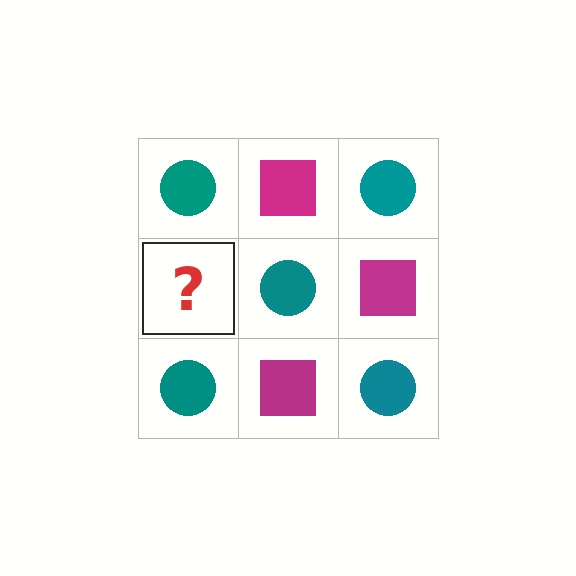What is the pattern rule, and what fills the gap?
The rule is that it alternates teal circle and magenta square in a checkerboard pattern. The gap should be filled with a magenta square.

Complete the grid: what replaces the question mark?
The question mark should be replaced with a magenta square.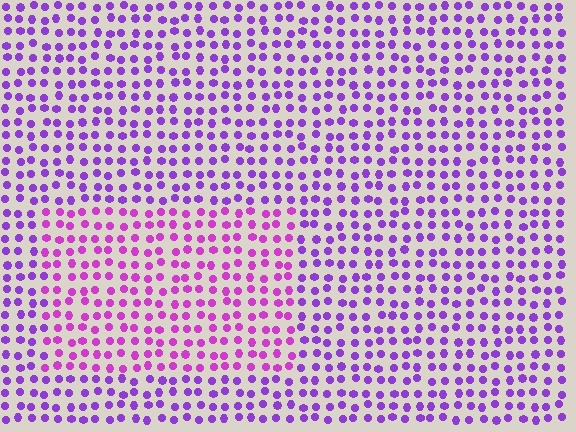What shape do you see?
I see a rectangle.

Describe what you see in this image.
The image is filled with small purple elements in a uniform arrangement. A rectangle-shaped region is visible where the elements are tinted to a slightly different hue, forming a subtle color boundary.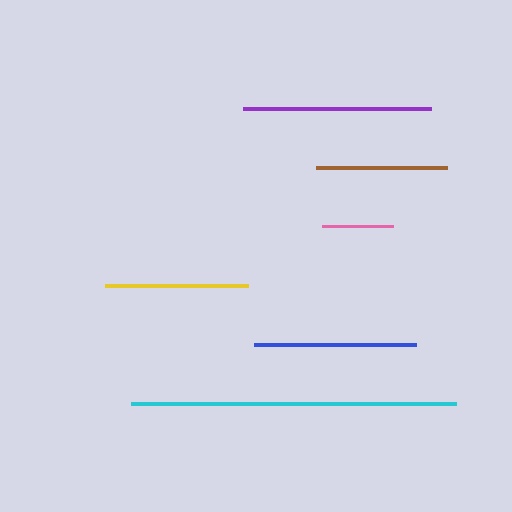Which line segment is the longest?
The cyan line is the longest at approximately 325 pixels.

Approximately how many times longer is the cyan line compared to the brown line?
The cyan line is approximately 2.5 times the length of the brown line.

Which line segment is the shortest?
The pink line is the shortest at approximately 72 pixels.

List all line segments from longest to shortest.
From longest to shortest: cyan, purple, blue, yellow, brown, pink.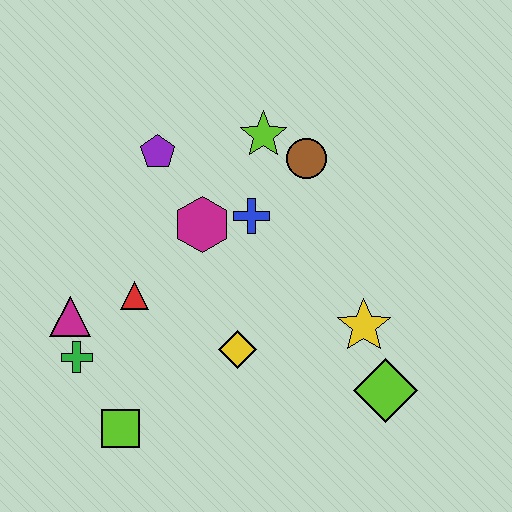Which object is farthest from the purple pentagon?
The lime diamond is farthest from the purple pentagon.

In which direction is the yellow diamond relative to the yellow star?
The yellow diamond is to the left of the yellow star.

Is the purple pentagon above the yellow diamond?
Yes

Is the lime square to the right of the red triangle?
No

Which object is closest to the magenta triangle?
The green cross is closest to the magenta triangle.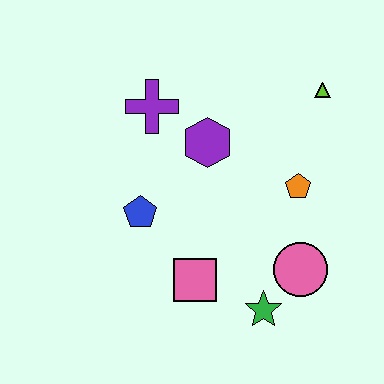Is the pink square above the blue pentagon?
No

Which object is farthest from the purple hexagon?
The green star is farthest from the purple hexagon.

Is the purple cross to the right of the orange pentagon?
No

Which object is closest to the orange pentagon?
The pink circle is closest to the orange pentagon.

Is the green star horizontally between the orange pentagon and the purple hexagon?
Yes